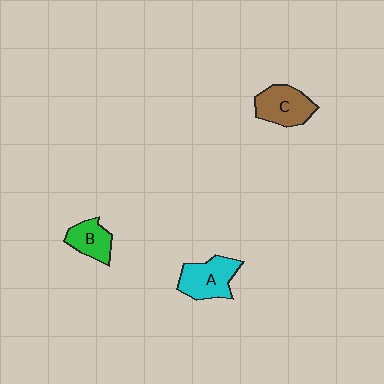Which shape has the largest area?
Shape A (cyan).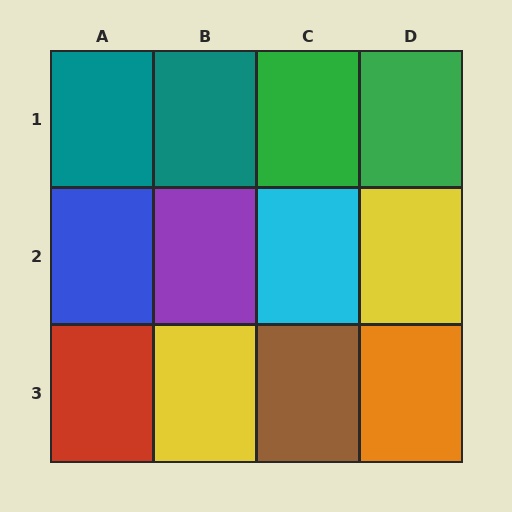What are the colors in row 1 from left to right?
Teal, teal, green, green.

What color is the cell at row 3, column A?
Red.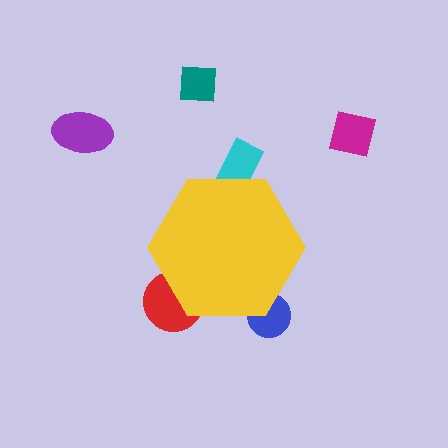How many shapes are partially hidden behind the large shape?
3 shapes are partially hidden.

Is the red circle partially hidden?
Yes, the red circle is partially hidden behind the yellow hexagon.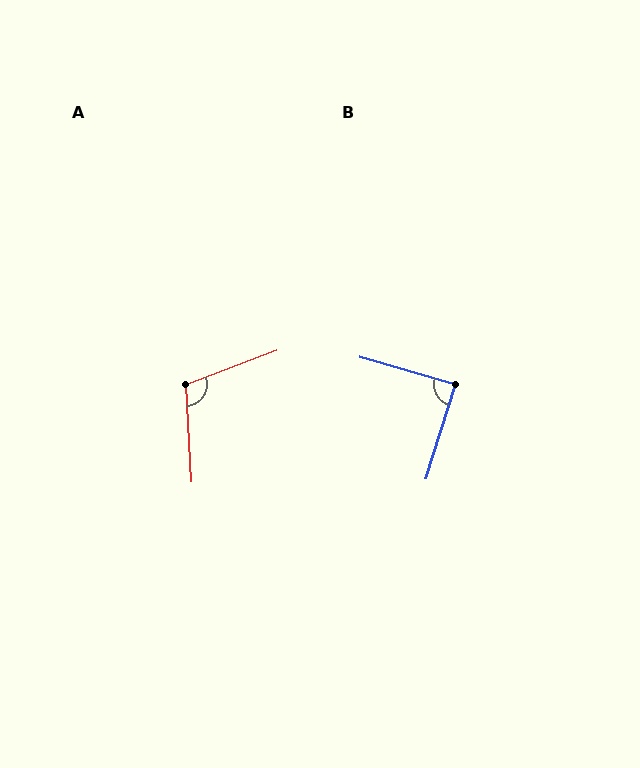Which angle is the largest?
A, at approximately 107 degrees.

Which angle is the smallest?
B, at approximately 88 degrees.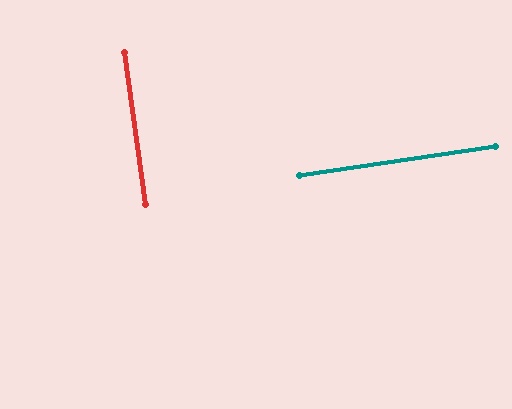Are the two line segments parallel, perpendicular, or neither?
Perpendicular — they meet at approximately 90°.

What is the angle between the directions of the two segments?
Approximately 90 degrees.